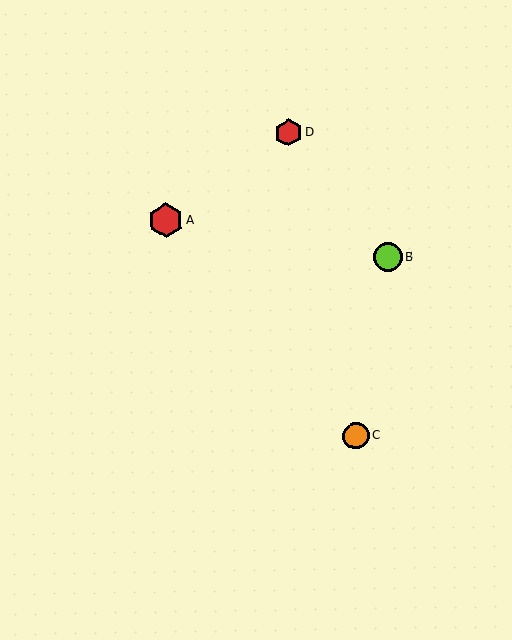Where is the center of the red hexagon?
The center of the red hexagon is at (289, 133).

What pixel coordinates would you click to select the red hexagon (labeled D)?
Click at (289, 133) to select the red hexagon D.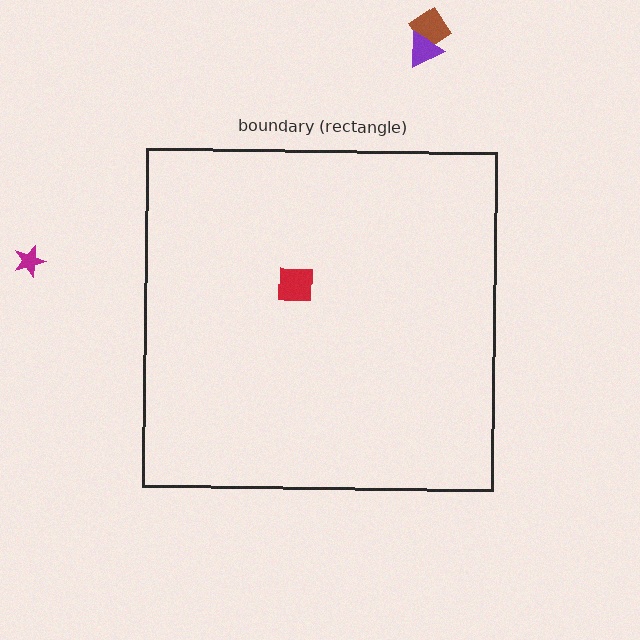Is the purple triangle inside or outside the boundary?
Outside.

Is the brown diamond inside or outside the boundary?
Outside.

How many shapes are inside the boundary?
1 inside, 3 outside.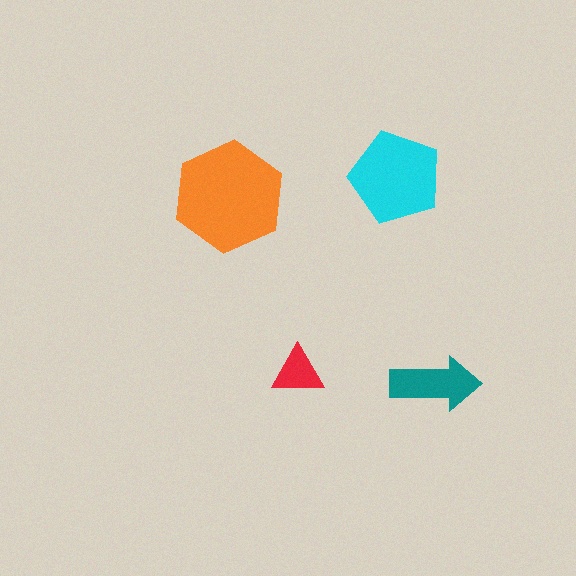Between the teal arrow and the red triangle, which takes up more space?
The teal arrow.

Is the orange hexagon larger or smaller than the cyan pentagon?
Larger.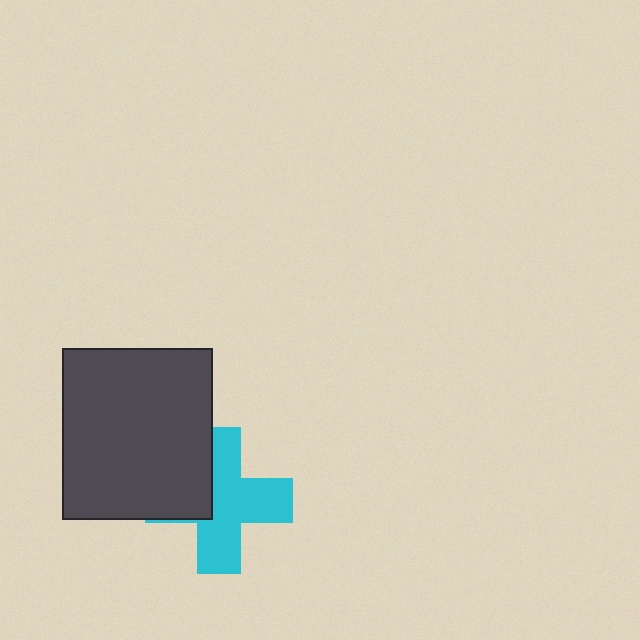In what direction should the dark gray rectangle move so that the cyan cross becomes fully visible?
The dark gray rectangle should move left. That is the shortest direction to clear the overlap and leave the cyan cross fully visible.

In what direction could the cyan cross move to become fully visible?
The cyan cross could move right. That would shift it out from behind the dark gray rectangle entirely.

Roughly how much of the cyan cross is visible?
Most of it is visible (roughly 67%).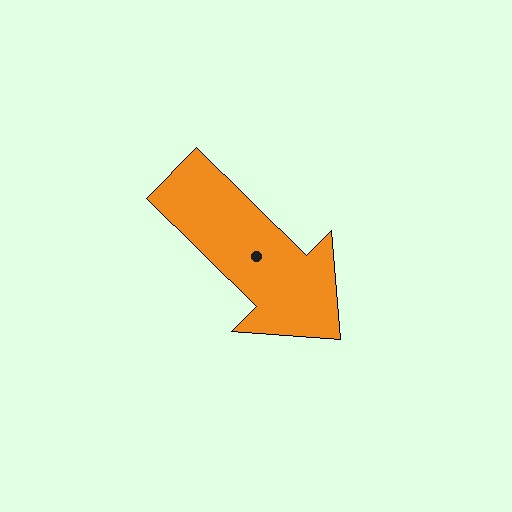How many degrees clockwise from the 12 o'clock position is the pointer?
Approximately 134 degrees.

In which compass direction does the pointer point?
Southeast.